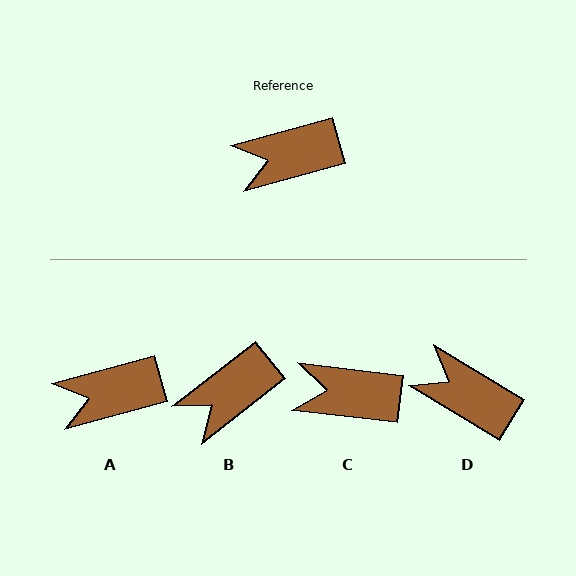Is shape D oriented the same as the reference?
No, it is off by about 46 degrees.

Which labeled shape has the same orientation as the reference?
A.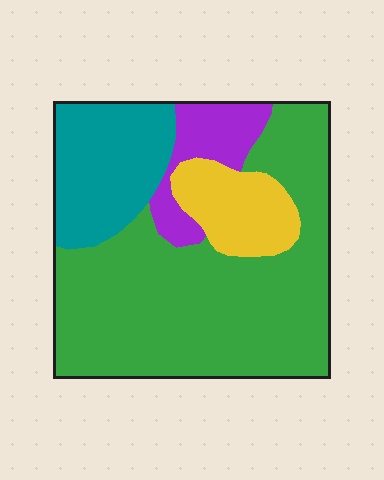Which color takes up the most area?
Green, at roughly 60%.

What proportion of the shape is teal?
Teal takes up about one fifth (1/5) of the shape.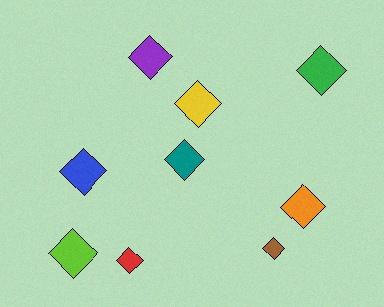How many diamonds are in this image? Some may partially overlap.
There are 9 diamonds.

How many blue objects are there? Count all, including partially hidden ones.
There is 1 blue object.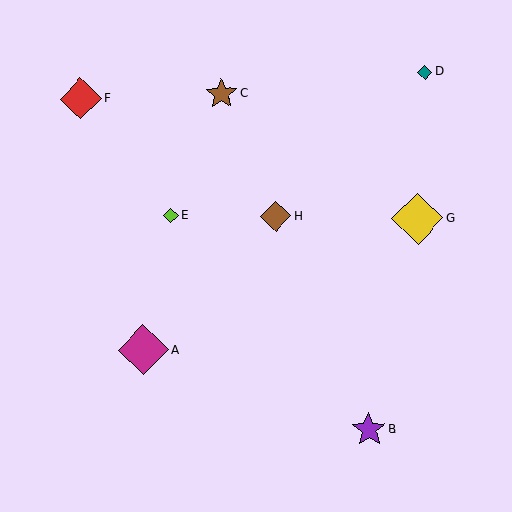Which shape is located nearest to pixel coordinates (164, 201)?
The lime diamond (labeled E) at (171, 215) is nearest to that location.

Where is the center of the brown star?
The center of the brown star is at (221, 94).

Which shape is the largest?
The yellow diamond (labeled G) is the largest.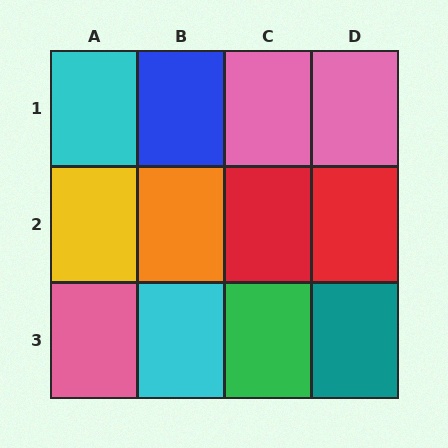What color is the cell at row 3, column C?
Green.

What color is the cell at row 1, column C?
Pink.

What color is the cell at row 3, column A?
Pink.